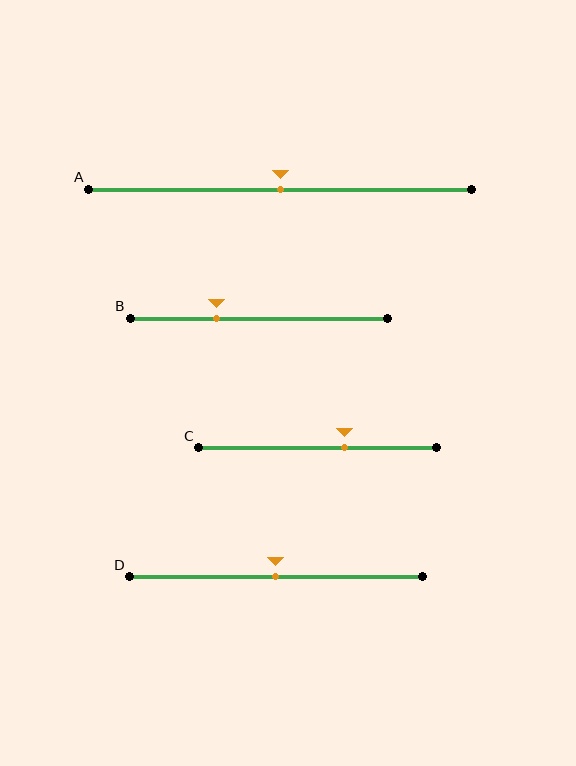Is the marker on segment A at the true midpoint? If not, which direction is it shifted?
Yes, the marker on segment A is at the true midpoint.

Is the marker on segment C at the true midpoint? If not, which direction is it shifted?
No, the marker on segment C is shifted to the right by about 12% of the segment length.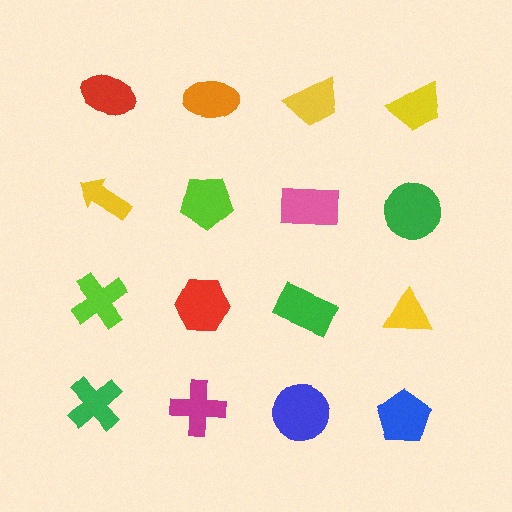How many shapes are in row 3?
4 shapes.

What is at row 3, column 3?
A green rectangle.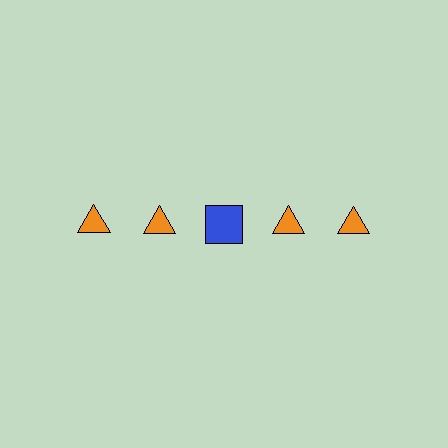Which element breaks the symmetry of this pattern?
The blue square in the top row, center column breaks the symmetry. All other shapes are orange triangles.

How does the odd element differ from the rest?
It differs in both color (blue instead of orange) and shape (square instead of triangle).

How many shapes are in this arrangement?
There are 5 shapes arranged in a grid pattern.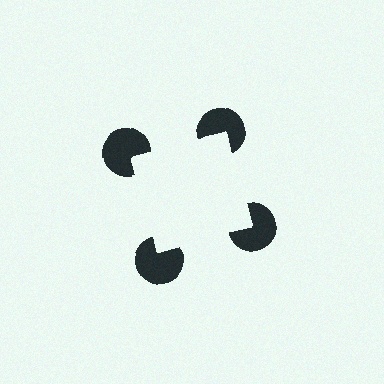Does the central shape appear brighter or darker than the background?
It typically appears slightly brighter than the background, even though no actual brightness change is drawn.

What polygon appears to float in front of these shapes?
An illusory square — its edges are inferred from the aligned wedge cuts in the pac-man discs, not physically drawn.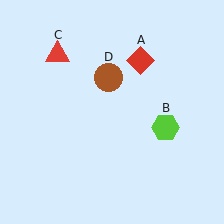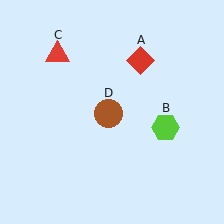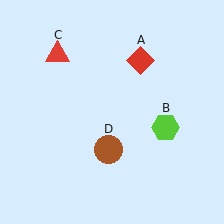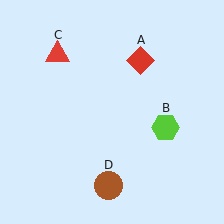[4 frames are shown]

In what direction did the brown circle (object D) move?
The brown circle (object D) moved down.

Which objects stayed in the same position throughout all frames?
Red diamond (object A) and lime hexagon (object B) and red triangle (object C) remained stationary.